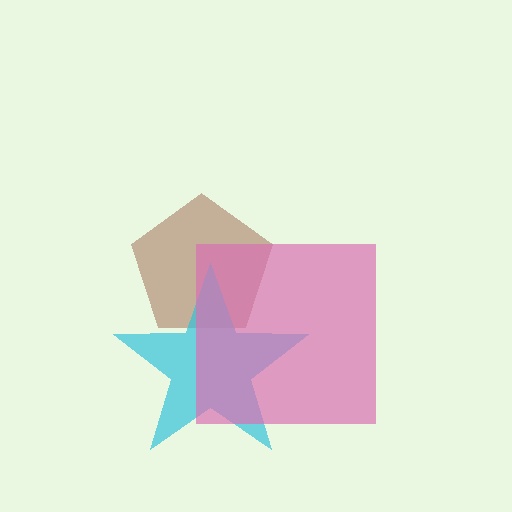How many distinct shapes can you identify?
There are 3 distinct shapes: a brown pentagon, a cyan star, a pink square.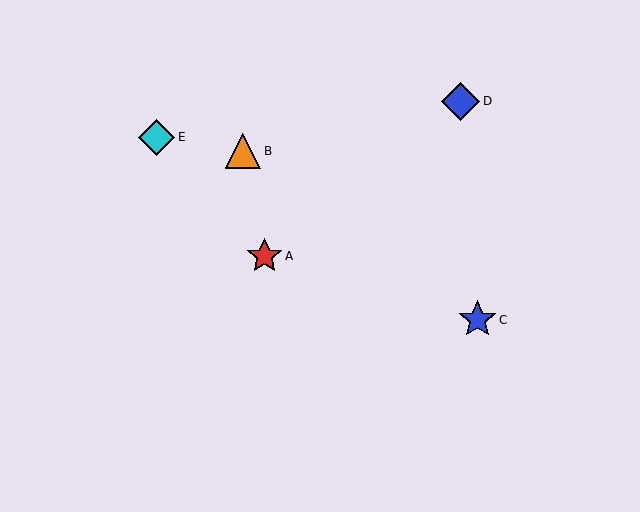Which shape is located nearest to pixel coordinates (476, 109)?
The blue diamond (labeled D) at (461, 101) is nearest to that location.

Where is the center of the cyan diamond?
The center of the cyan diamond is at (157, 137).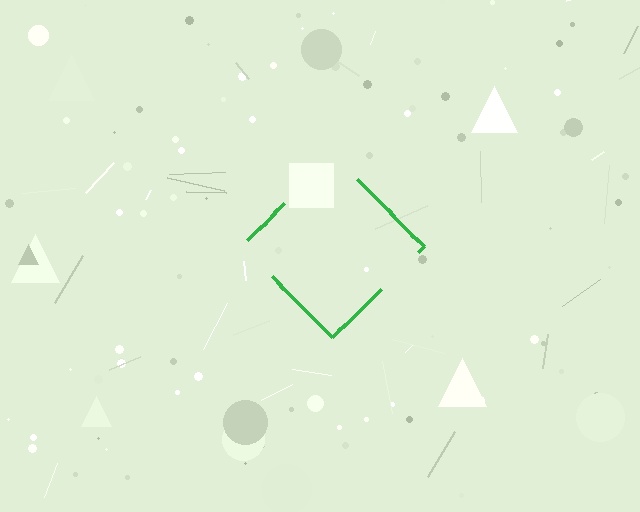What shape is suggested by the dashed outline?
The dashed outline suggests a diamond.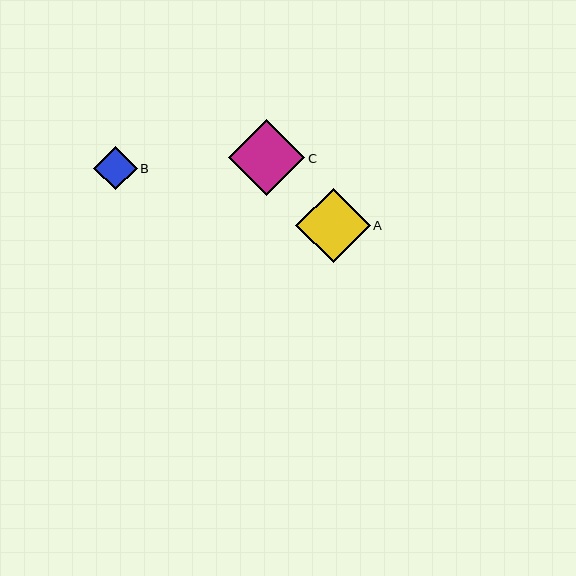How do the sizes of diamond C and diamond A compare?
Diamond C and diamond A are approximately the same size.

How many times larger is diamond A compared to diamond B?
Diamond A is approximately 1.7 times the size of diamond B.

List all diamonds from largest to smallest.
From largest to smallest: C, A, B.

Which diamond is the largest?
Diamond C is the largest with a size of approximately 76 pixels.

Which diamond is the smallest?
Diamond B is the smallest with a size of approximately 43 pixels.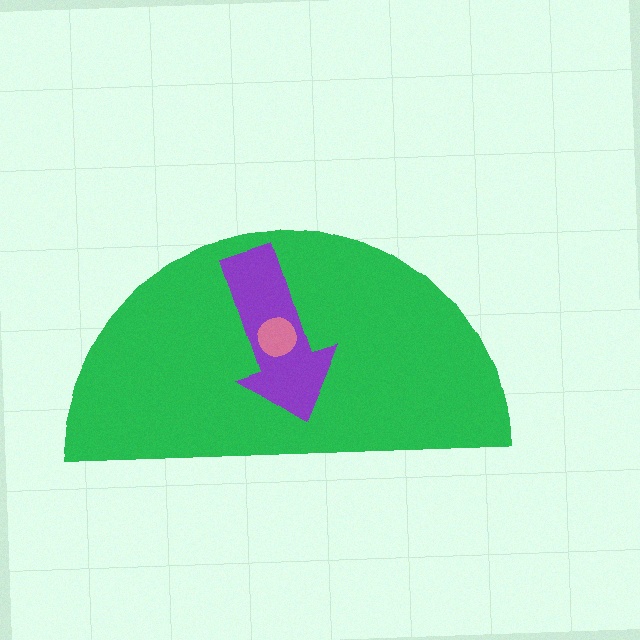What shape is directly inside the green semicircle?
The purple arrow.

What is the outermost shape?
The green semicircle.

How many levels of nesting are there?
3.